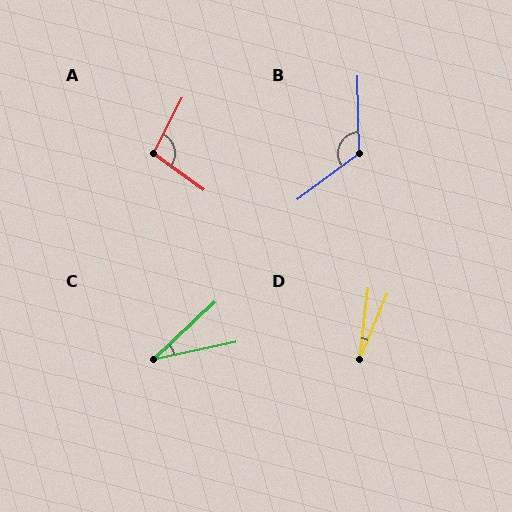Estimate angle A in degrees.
Approximately 99 degrees.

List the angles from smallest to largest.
D (17°), C (31°), A (99°), B (126°).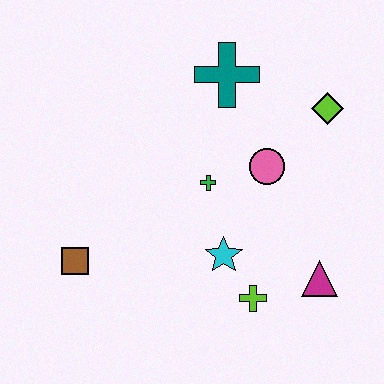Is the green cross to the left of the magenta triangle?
Yes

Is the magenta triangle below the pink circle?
Yes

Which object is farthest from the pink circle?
The brown square is farthest from the pink circle.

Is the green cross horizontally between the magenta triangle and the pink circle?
No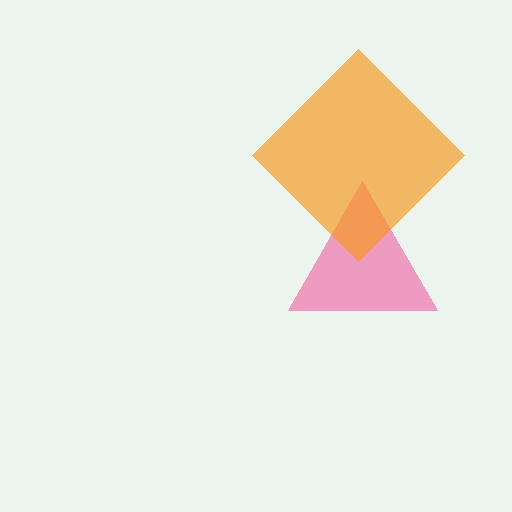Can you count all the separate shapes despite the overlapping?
Yes, there are 2 separate shapes.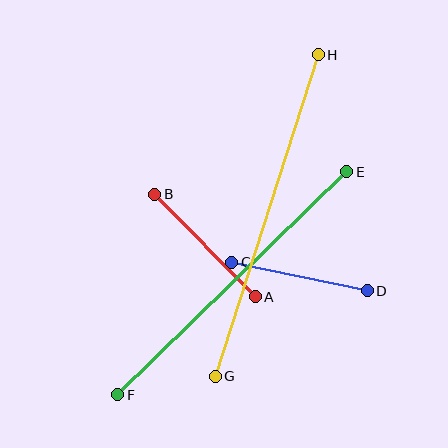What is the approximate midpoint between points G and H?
The midpoint is at approximately (267, 216) pixels.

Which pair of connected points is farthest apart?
Points G and H are farthest apart.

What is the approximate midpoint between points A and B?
The midpoint is at approximately (205, 246) pixels.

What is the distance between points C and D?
The distance is approximately 138 pixels.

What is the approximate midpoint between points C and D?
The midpoint is at approximately (299, 277) pixels.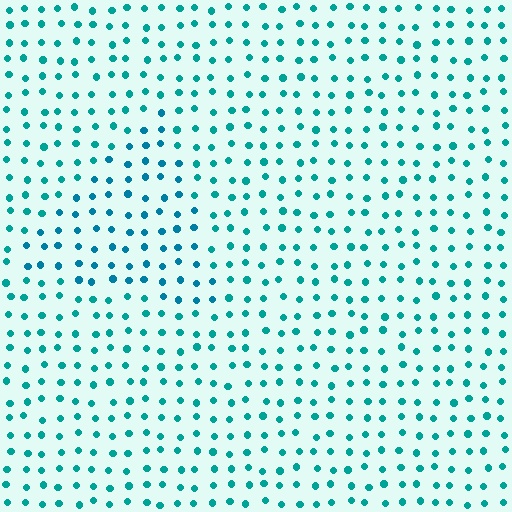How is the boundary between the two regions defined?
The boundary is defined purely by a slight shift in hue (about 18 degrees). Spacing, size, and orientation are identical on both sides.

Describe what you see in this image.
The image is filled with small teal elements in a uniform arrangement. A triangle-shaped region is visible where the elements are tinted to a slightly different hue, forming a subtle color boundary.